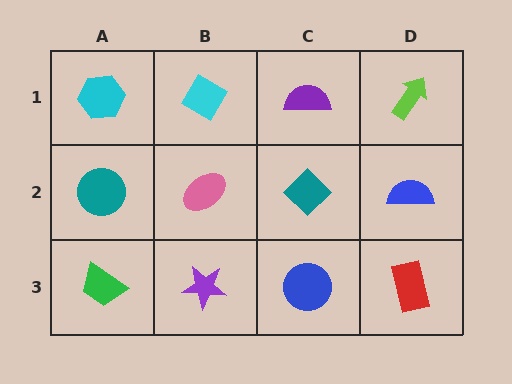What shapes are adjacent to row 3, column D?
A blue semicircle (row 2, column D), a blue circle (row 3, column C).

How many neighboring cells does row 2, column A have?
3.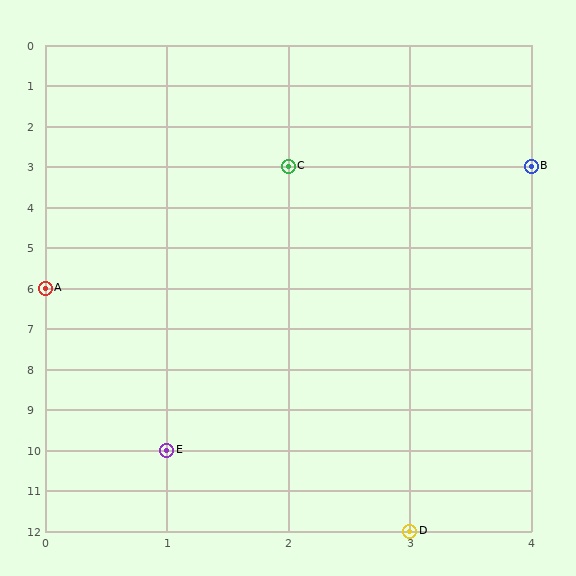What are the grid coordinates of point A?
Point A is at grid coordinates (0, 6).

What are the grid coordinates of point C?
Point C is at grid coordinates (2, 3).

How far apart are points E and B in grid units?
Points E and B are 3 columns and 7 rows apart (about 7.6 grid units diagonally).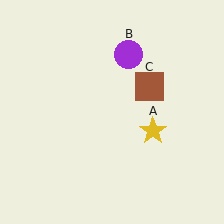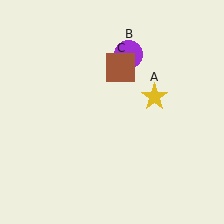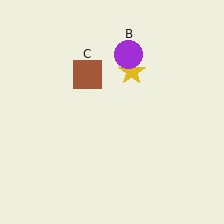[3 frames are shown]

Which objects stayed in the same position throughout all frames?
Purple circle (object B) remained stationary.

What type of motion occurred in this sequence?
The yellow star (object A), brown square (object C) rotated counterclockwise around the center of the scene.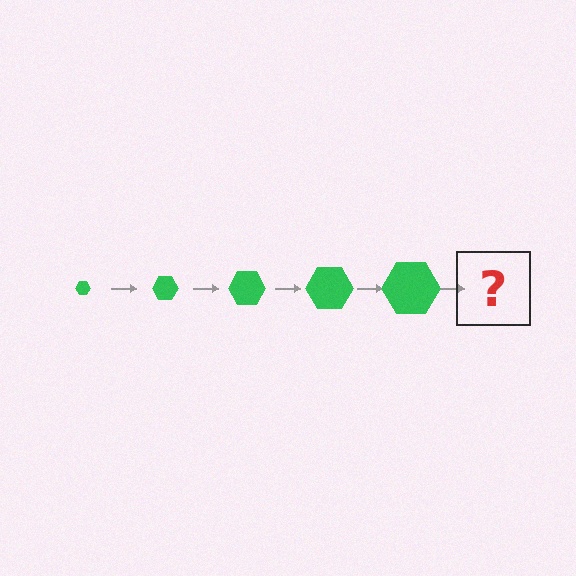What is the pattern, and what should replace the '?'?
The pattern is that the hexagon gets progressively larger each step. The '?' should be a green hexagon, larger than the previous one.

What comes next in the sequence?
The next element should be a green hexagon, larger than the previous one.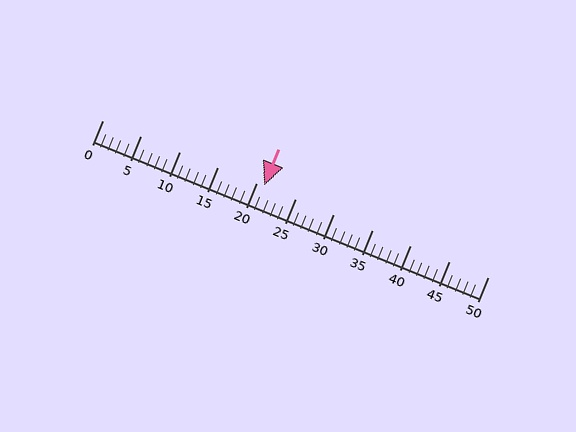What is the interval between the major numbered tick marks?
The major tick marks are spaced 5 units apart.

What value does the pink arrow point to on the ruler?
The pink arrow points to approximately 21.